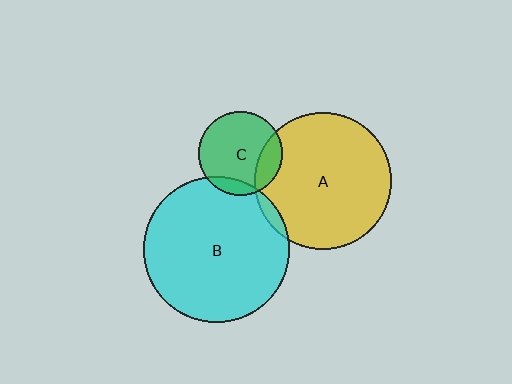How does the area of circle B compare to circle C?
Approximately 3.0 times.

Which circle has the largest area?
Circle B (cyan).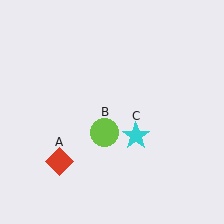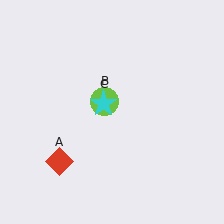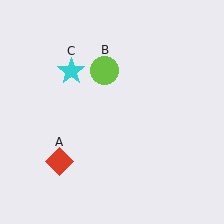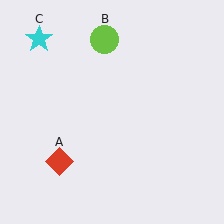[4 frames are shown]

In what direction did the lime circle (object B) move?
The lime circle (object B) moved up.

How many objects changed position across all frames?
2 objects changed position: lime circle (object B), cyan star (object C).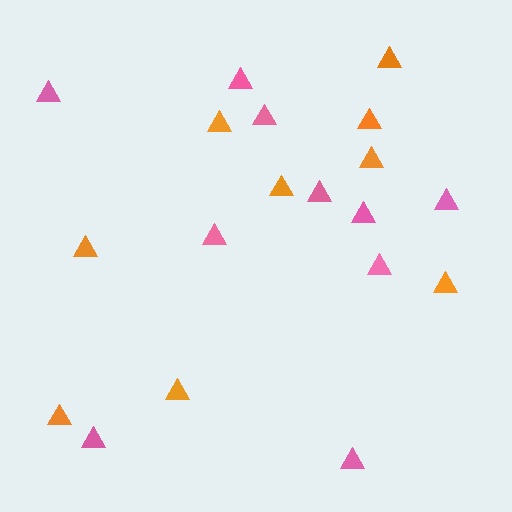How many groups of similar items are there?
There are 2 groups: one group of pink triangles (10) and one group of orange triangles (9).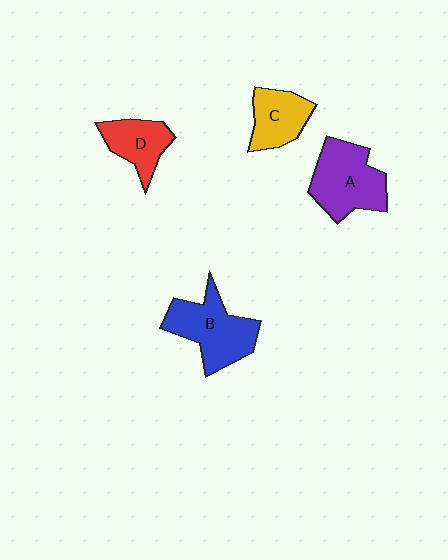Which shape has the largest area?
Shape A (purple).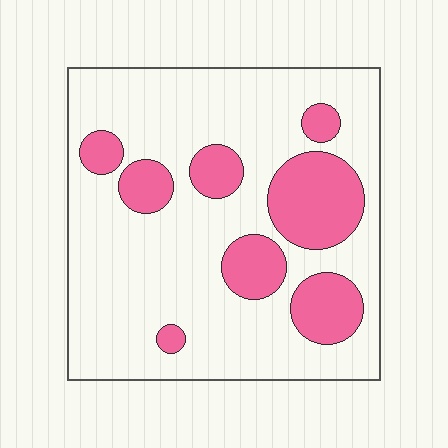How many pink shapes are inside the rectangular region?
8.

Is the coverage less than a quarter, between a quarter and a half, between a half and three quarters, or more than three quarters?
Less than a quarter.